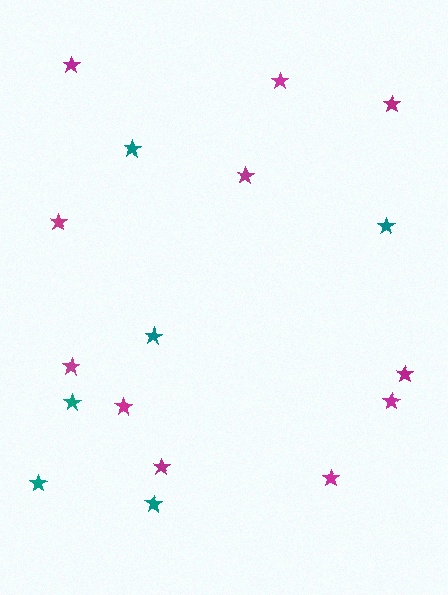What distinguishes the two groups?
There are 2 groups: one group of teal stars (6) and one group of magenta stars (11).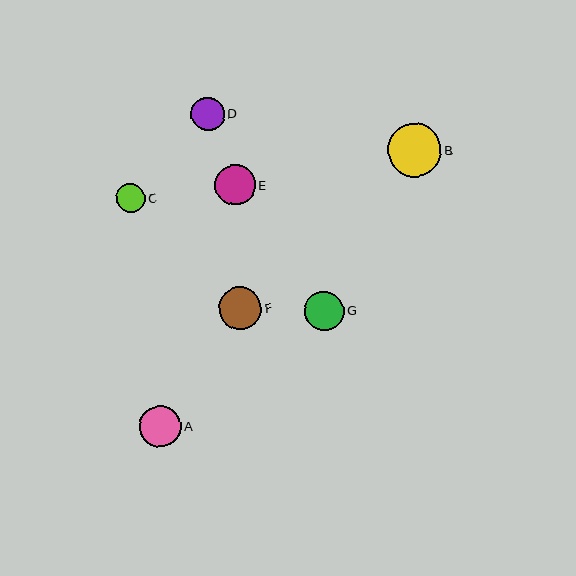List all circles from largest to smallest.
From largest to smallest: B, F, A, E, G, D, C.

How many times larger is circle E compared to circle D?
Circle E is approximately 1.2 times the size of circle D.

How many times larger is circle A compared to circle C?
Circle A is approximately 1.4 times the size of circle C.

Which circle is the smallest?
Circle C is the smallest with a size of approximately 29 pixels.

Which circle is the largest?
Circle B is the largest with a size of approximately 53 pixels.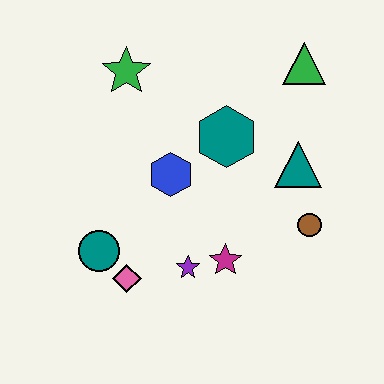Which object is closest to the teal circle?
The pink diamond is closest to the teal circle.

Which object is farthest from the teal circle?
The green triangle is farthest from the teal circle.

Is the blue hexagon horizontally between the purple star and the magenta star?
No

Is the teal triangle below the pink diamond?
No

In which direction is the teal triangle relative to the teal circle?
The teal triangle is to the right of the teal circle.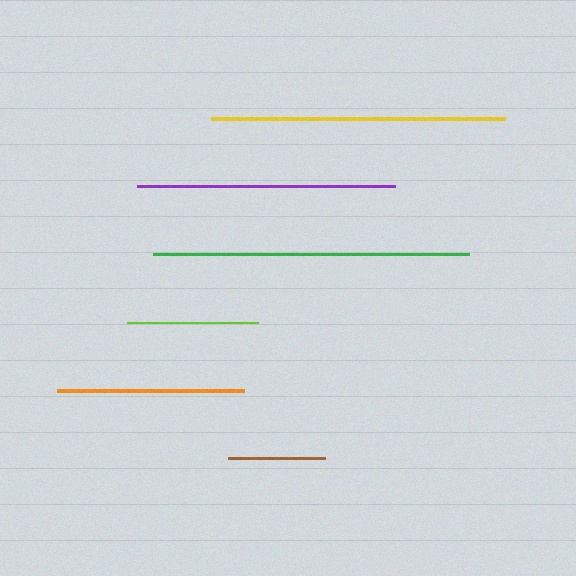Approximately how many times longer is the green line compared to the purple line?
The green line is approximately 1.2 times the length of the purple line.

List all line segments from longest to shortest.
From longest to shortest: green, yellow, purple, orange, lime, brown.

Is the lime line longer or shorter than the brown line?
The lime line is longer than the brown line.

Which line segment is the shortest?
The brown line is the shortest at approximately 97 pixels.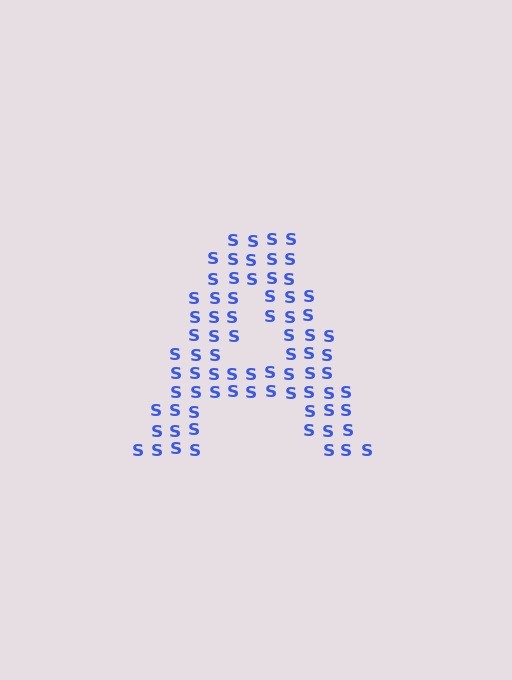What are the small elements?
The small elements are letter S's.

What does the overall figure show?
The overall figure shows the letter A.